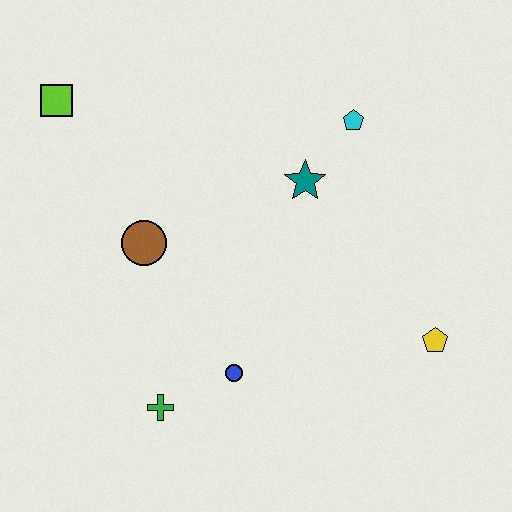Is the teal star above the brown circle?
Yes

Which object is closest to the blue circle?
The green cross is closest to the blue circle.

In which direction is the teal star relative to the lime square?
The teal star is to the right of the lime square.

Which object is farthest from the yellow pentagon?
The lime square is farthest from the yellow pentagon.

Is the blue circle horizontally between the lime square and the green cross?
No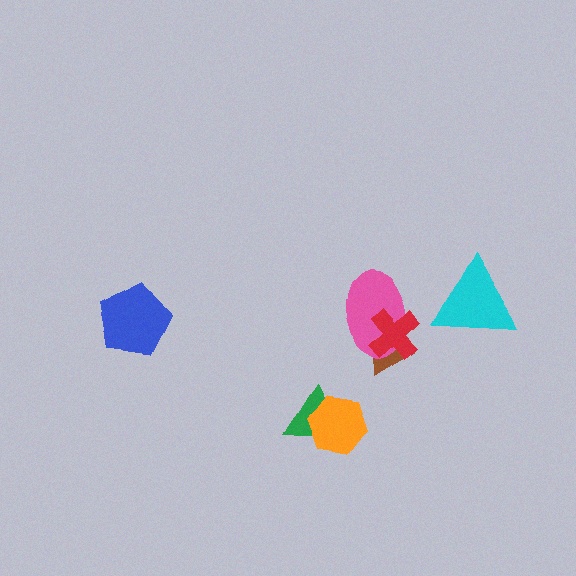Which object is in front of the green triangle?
The orange hexagon is in front of the green triangle.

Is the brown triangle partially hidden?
Yes, it is partially covered by another shape.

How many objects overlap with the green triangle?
1 object overlaps with the green triangle.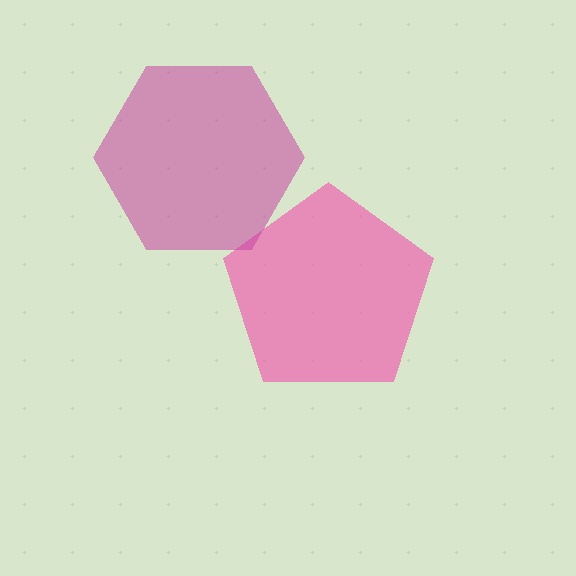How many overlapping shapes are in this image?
There are 2 overlapping shapes in the image.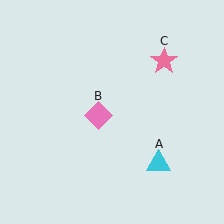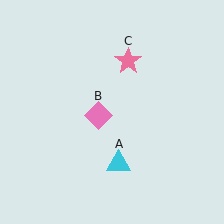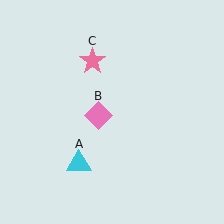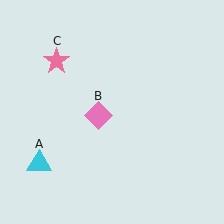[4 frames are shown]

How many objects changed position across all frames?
2 objects changed position: cyan triangle (object A), pink star (object C).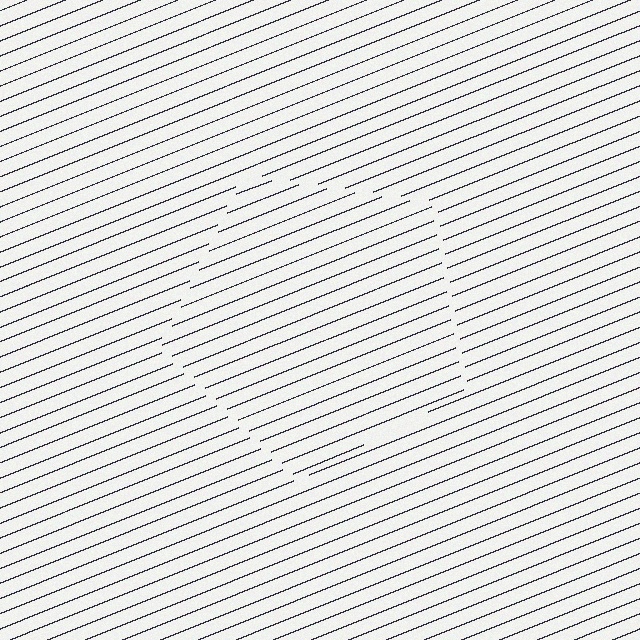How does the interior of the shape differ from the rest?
The interior of the shape contains the same grating, shifted by half a period — the contour is defined by the phase discontinuity where line-ends from the inner and outer gratings abut.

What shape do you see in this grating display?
An illusory pentagon. The interior of the shape contains the same grating, shifted by half a period — the contour is defined by the phase discontinuity where line-ends from the inner and outer gratings abut.